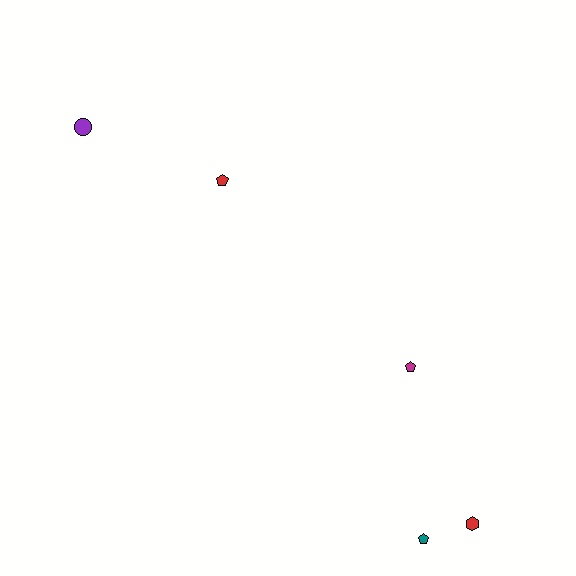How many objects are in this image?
There are 5 objects.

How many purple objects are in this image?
There is 1 purple object.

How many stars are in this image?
There are no stars.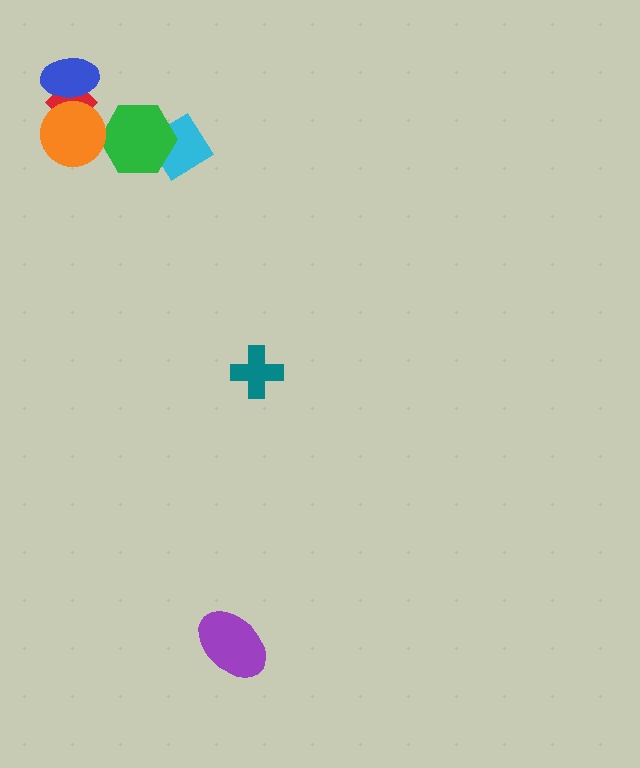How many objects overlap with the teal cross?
0 objects overlap with the teal cross.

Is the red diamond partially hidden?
Yes, it is partially covered by another shape.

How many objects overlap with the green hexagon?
1 object overlaps with the green hexagon.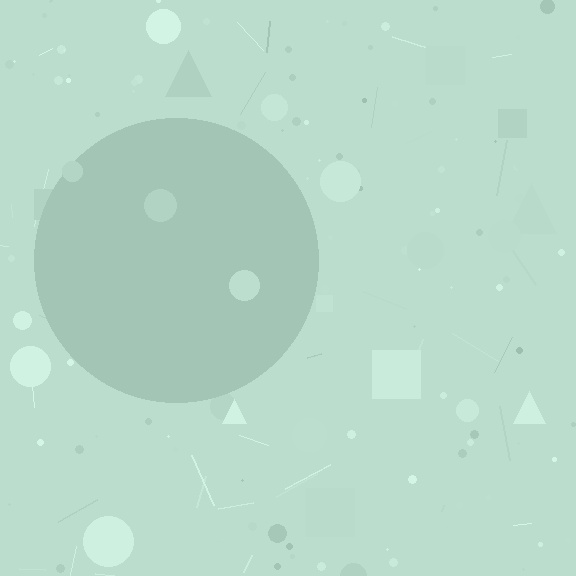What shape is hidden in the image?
A circle is hidden in the image.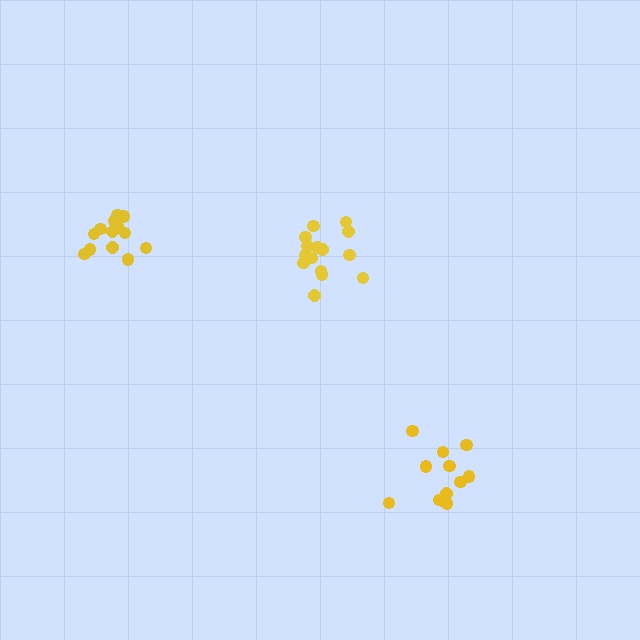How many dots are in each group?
Group 1: 15 dots, Group 2: 12 dots, Group 3: 13 dots (40 total).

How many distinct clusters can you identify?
There are 3 distinct clusters.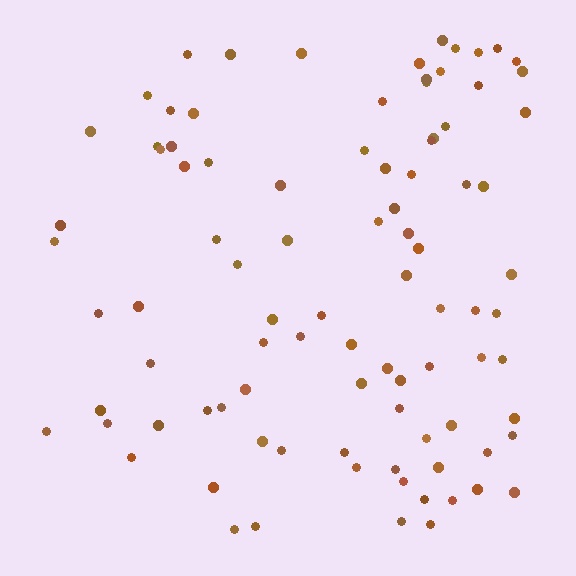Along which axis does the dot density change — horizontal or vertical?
Horizontal.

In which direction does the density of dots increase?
From left to right, with the right side densest.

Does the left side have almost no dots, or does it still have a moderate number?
Still a moderate number, just noticeably fewer than the right.